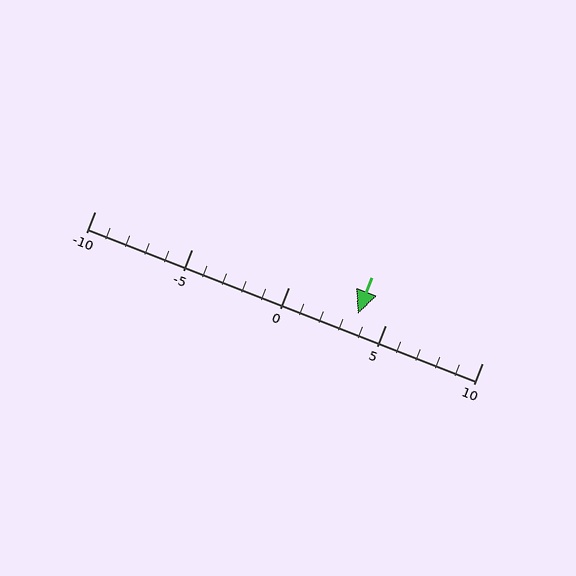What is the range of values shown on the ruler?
The ruler shows values from -10 to 10.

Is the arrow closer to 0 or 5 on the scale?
The arrow is closer to 5.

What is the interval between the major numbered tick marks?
The major tick marks are spaced 5 units apart.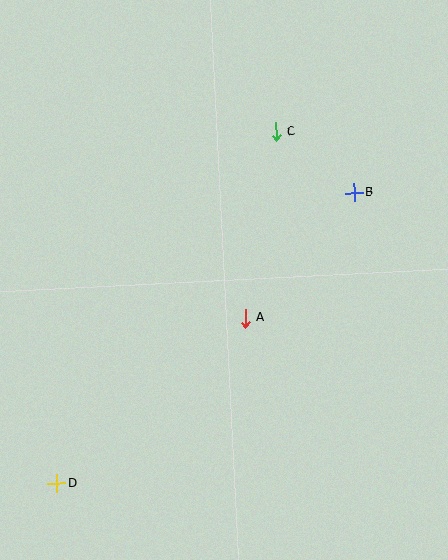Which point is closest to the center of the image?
Point A at (245, 318) is closest to the center.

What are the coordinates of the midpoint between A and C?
The midpoint between A and C is at (260, 225).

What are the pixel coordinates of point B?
Point B is at (354, 193).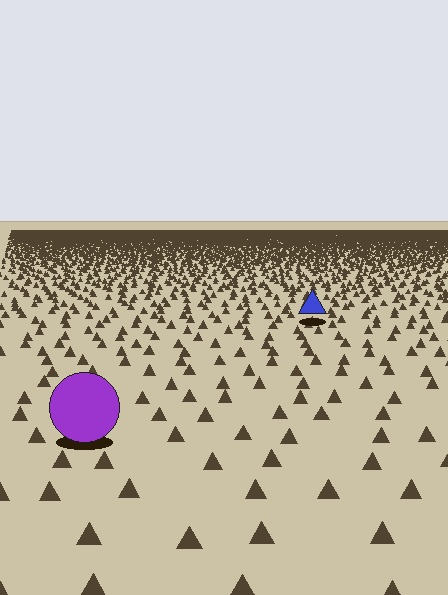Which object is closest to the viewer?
The purple circle is closest. The texture marks near it are larger and more spread out.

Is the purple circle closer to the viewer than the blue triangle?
Yes. The purple circle is closer — you can tell from the texture gradient: the ground texture is coarser near it.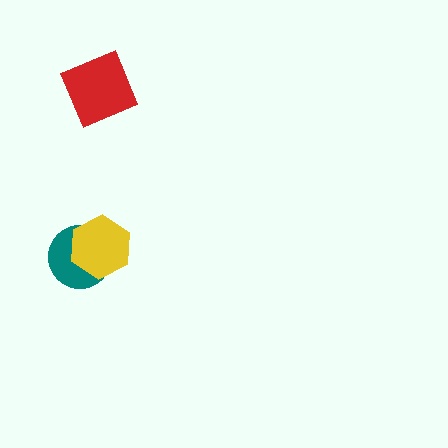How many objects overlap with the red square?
0 objects overlap with the red square.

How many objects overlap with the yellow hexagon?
1 object overlaps with the yellow hexagon.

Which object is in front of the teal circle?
The yellow hexagon is in front of the teal circle.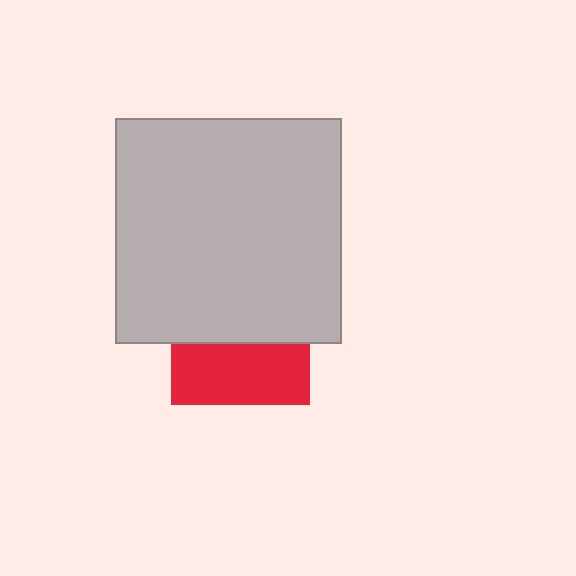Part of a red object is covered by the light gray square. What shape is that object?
It is a square.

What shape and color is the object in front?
The object in front is a light gray square.